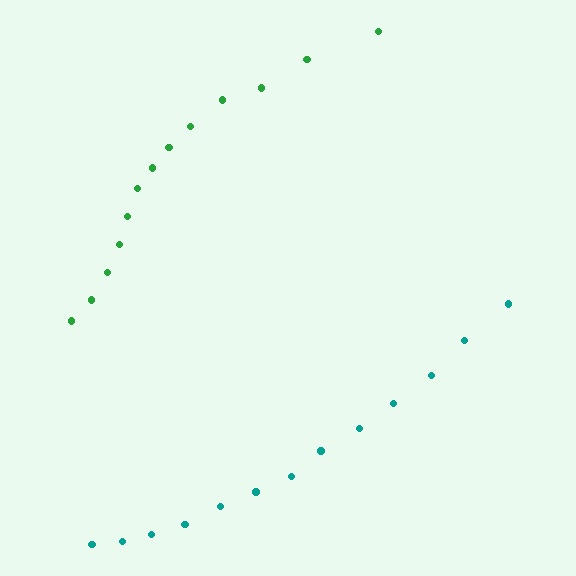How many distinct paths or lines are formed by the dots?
There are 2 distinct paths.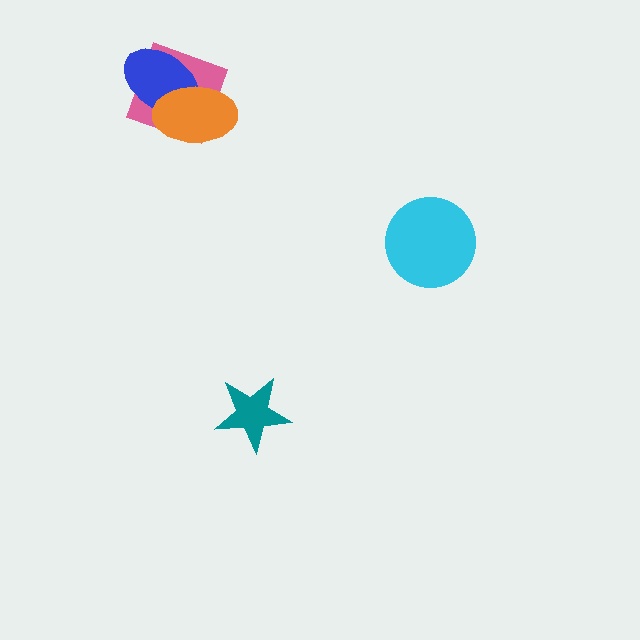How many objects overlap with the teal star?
0 objects overlap with the teal star.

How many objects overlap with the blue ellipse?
2 objects overlap with the blue ellipse.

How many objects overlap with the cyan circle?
0 objects overlap with the cyan circle.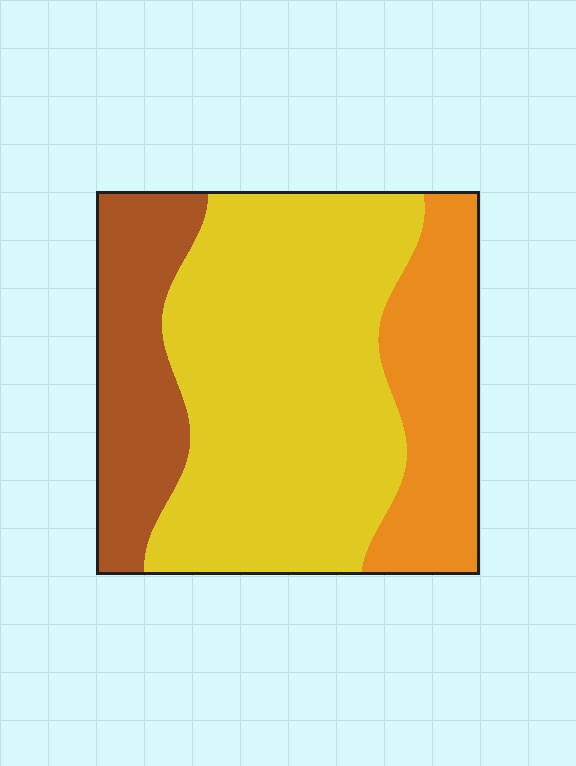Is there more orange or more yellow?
Yellow.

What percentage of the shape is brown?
Brown takes up about one fifth (1/5) of the shape.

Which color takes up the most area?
Yellow, at roughly 55%.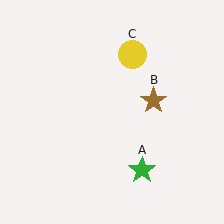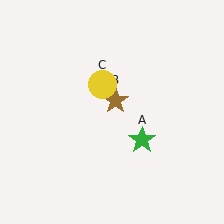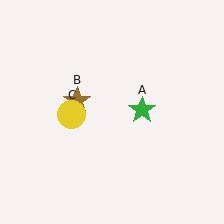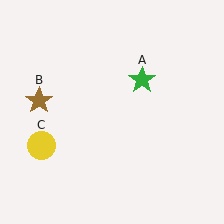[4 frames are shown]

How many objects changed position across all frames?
3 objects changed position: green star (object A), brown star (object B), yellow circle (object C).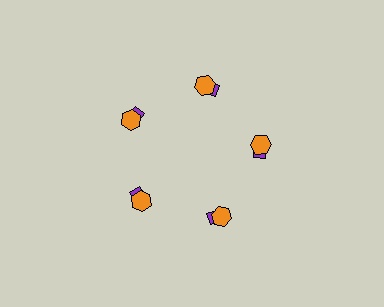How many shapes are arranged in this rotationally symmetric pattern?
There are 10 shapes, arranged in 5 groups of 2.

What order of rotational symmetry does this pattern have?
This pattern has 5-fold rotational symmetry.